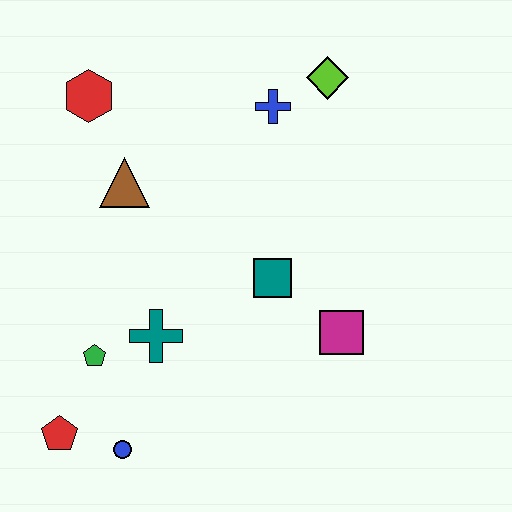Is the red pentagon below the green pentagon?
Yes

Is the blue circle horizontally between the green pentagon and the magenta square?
Yes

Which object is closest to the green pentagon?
The teal cross is closest to the green pentagon.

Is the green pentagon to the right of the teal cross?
No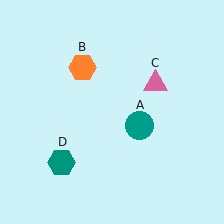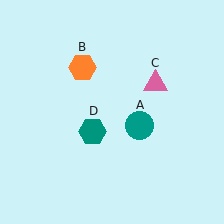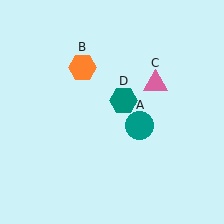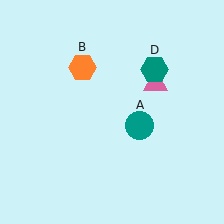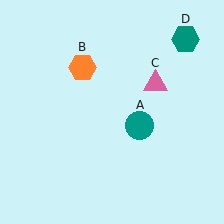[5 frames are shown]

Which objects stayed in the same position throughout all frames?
Teal circle (object A) and orange hexagon (object B) and pink triangle (object C) remained stationary.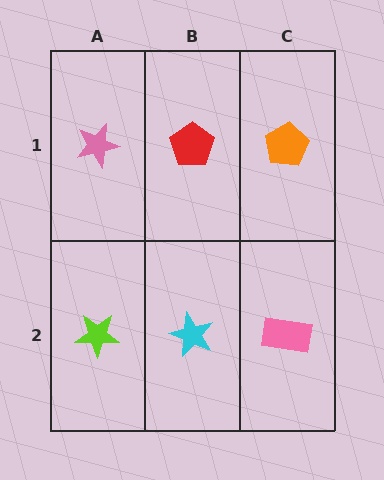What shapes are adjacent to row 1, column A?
A lime star (row 2, column A), a red pentagon (row 1, column B).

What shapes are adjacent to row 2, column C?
An orange pentagon (row 1, column C), a cyan star (row 2, column B).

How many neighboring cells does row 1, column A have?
2.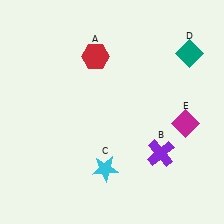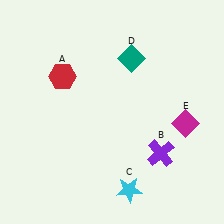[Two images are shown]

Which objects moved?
The objects that moved are: the red hexagon (A), the cyan star (C), the teal diamond (D).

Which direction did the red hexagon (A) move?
The red hexagon (A) moved left.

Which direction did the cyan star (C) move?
The cyan star (C) moved right.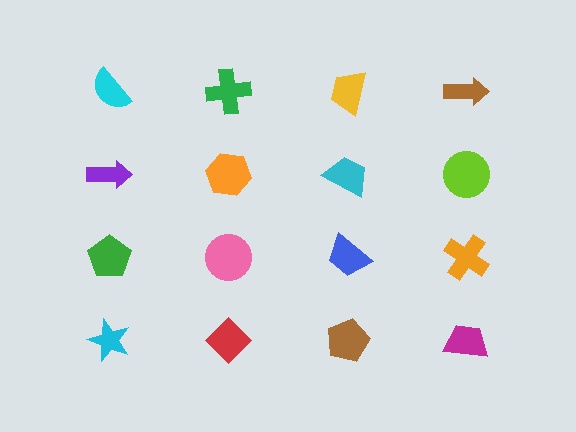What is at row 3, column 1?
A green pentagon.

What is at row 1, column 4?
A brown arrow.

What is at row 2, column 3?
A cyan trapezoid.